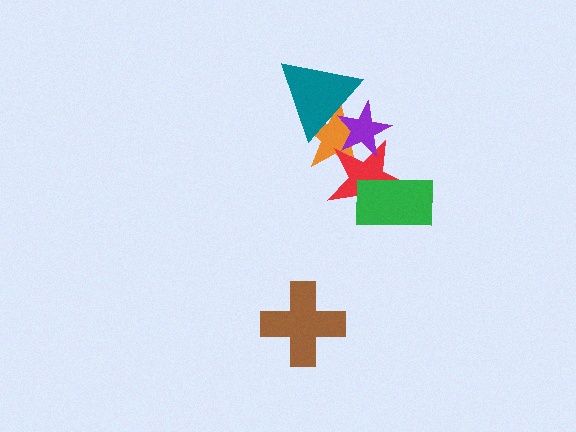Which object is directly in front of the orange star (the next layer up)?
The red star is directly in front of the orange star.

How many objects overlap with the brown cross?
0 objects overlap with the brown cross.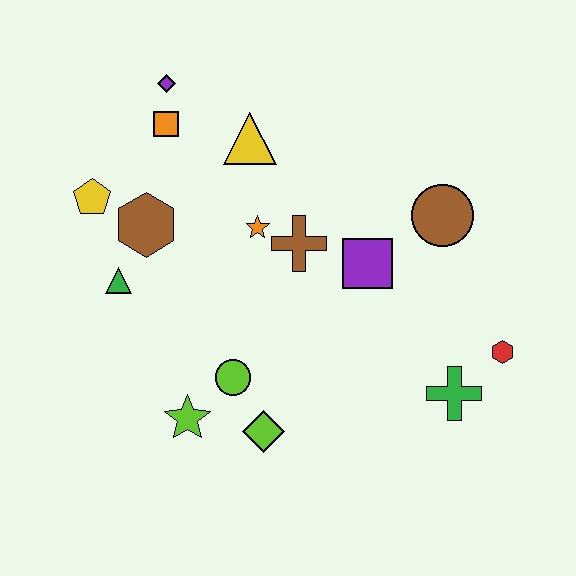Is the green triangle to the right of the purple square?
No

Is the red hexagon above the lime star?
Yes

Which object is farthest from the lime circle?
The purple diamond is farthest from the lime circle.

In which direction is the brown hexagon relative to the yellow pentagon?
The brown hexagon is to the right of the yellow pentagon.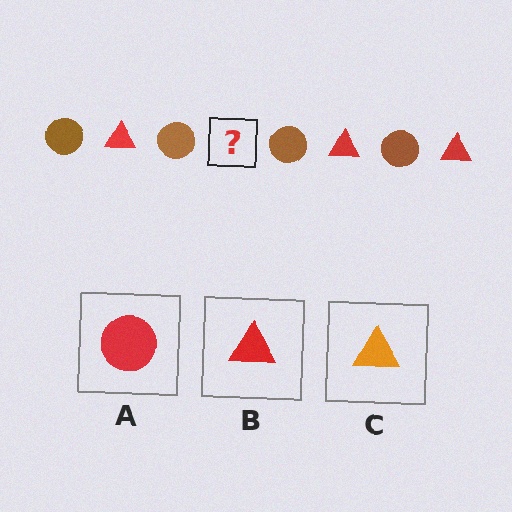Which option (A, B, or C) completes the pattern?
B.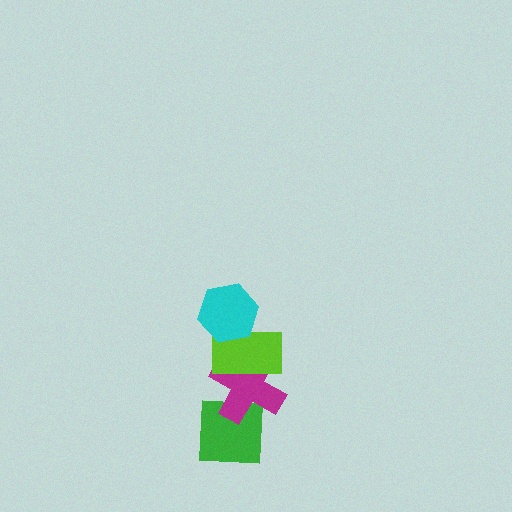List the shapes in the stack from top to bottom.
From top to bottom: the cyan hexagon, the lime rectangle, the magenta cross, the green square.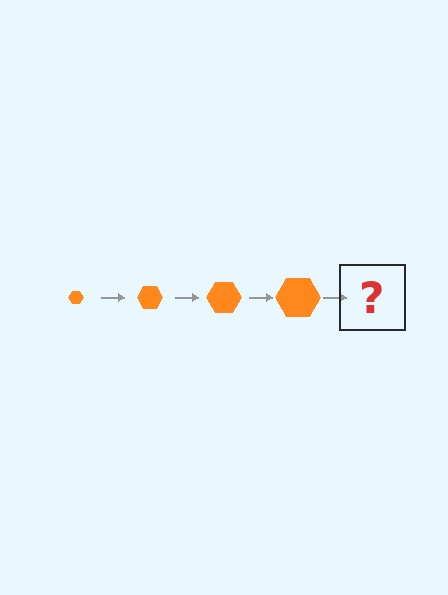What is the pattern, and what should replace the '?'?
The pattern is that the hexagon gets progressively larger each step. The '?' should be an orange hexagon, larger than the previous one.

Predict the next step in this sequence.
The next step is an orange hexagon, larger than the previous one.